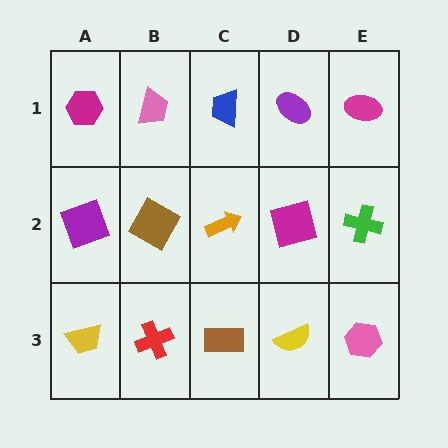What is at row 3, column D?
A yellow semicircle.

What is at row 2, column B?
A brown square.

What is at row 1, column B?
A pink trapezoid.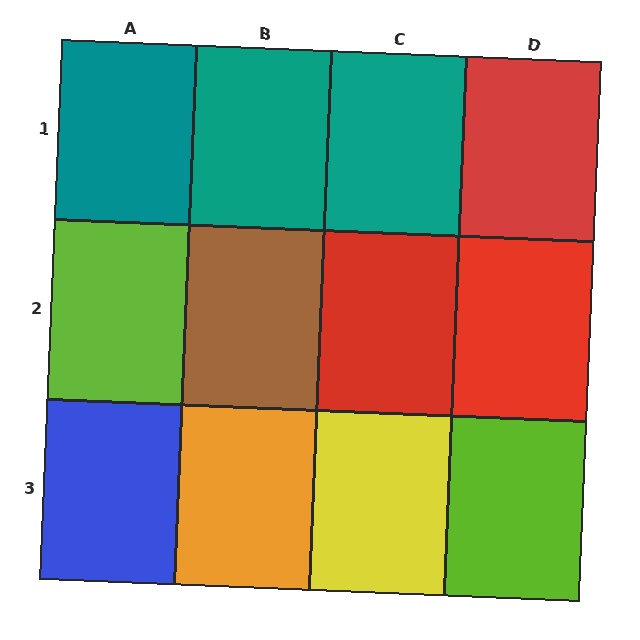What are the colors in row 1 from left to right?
Teal, teal, teal, red.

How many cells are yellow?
1 cell is yellow.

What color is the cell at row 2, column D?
Red.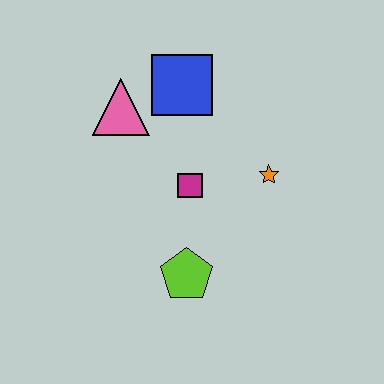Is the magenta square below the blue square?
Yes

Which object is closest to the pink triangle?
The blue square is closest to the pink triangle.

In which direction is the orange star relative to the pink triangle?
The orange star is to the right of the pink triangle.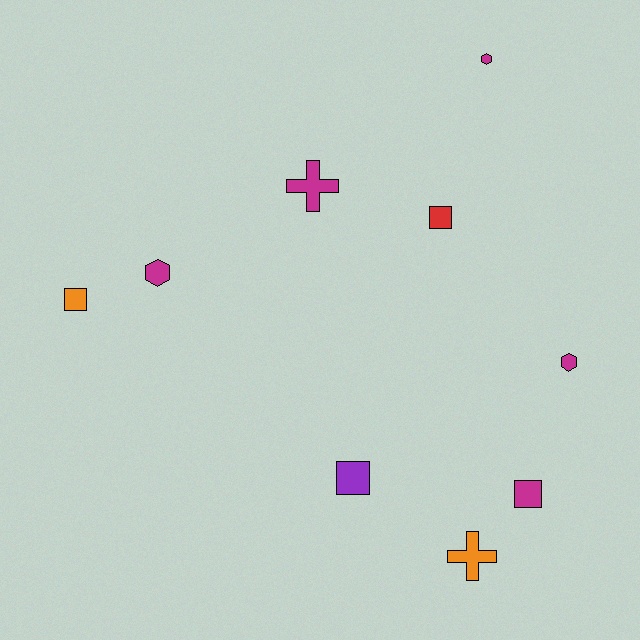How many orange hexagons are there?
There are no orange hexagons.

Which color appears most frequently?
Magenta, with 5 objects.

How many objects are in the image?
There are 9 objects.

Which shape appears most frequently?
Square, with 4 objects.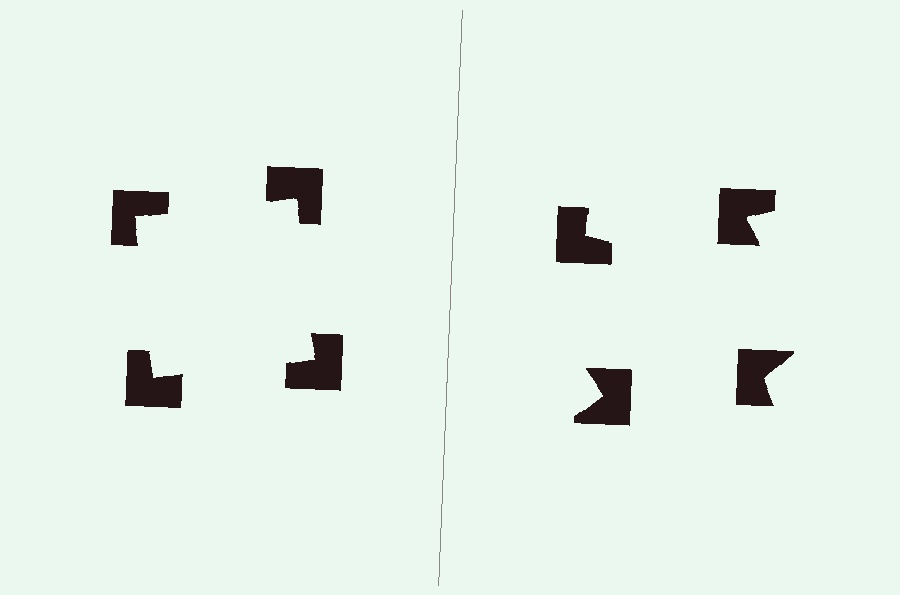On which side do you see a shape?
An illusory square appears on the left side. On the right side the wedge cuts are rotated, so no coherent shape forms.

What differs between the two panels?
The notched squares are positioned identically on both sides; only the wedge orientations differ. On the left they align to a square; on the right they are misaligned.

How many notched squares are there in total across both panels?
8 — 4 on each side.